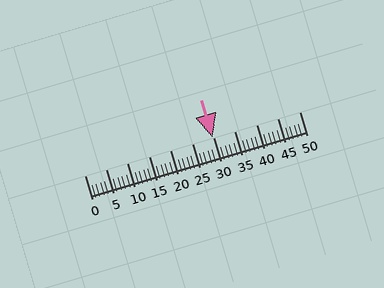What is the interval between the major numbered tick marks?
The major tick marks are spaced 5 units apart.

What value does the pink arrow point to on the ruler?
The pink arrow points to approximately 30.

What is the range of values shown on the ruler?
The ruler shows values from 0 to 50.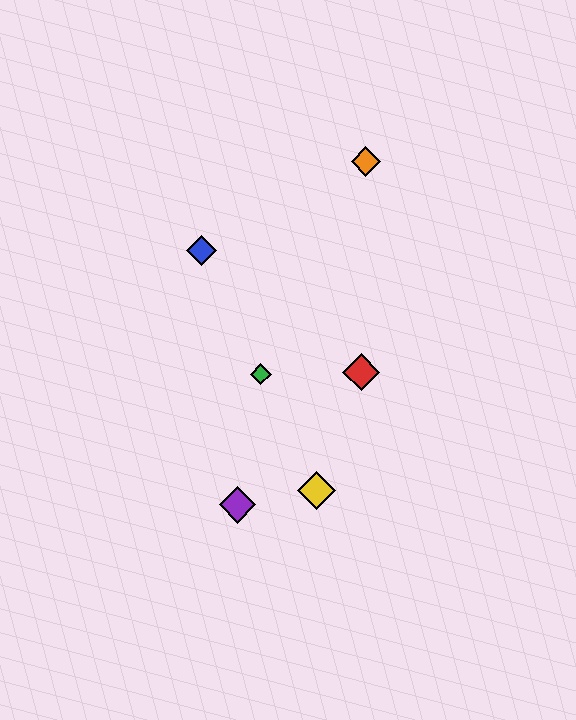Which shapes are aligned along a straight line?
The blue diamond, the green diamond, the yellow diamond are aligned along a straight line.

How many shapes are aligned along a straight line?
3 shapes (the blue diamond, the green diamond, the yellow diamond) are aligned along a straight line.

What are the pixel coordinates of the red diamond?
The red diamond is at (361, 372).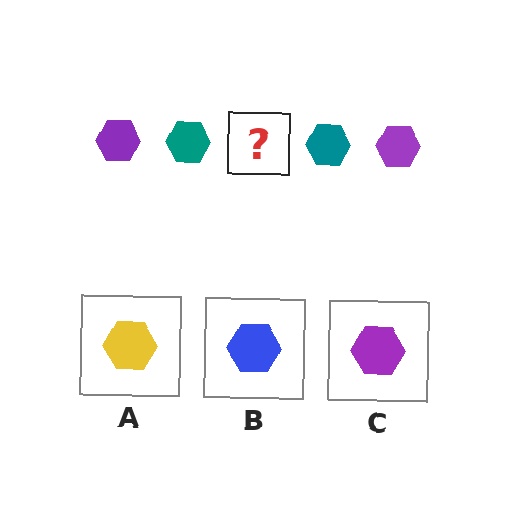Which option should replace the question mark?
Option C.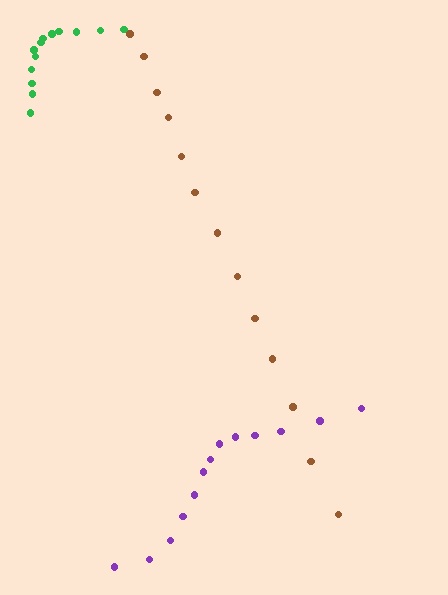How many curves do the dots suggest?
There are 3 distinct paths.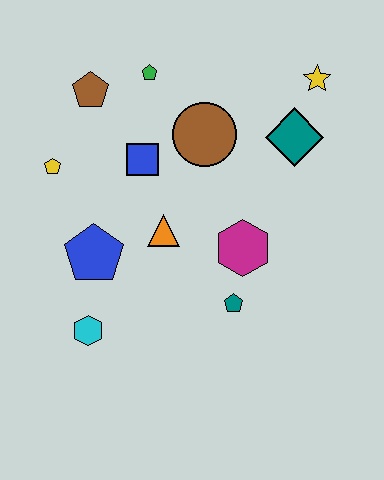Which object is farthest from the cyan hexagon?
The yellow star is farthest from the cyan hexagon.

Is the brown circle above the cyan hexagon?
Yes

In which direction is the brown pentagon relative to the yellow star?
The brown pentagon is to the left of the yellow star.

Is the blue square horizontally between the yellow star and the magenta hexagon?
No